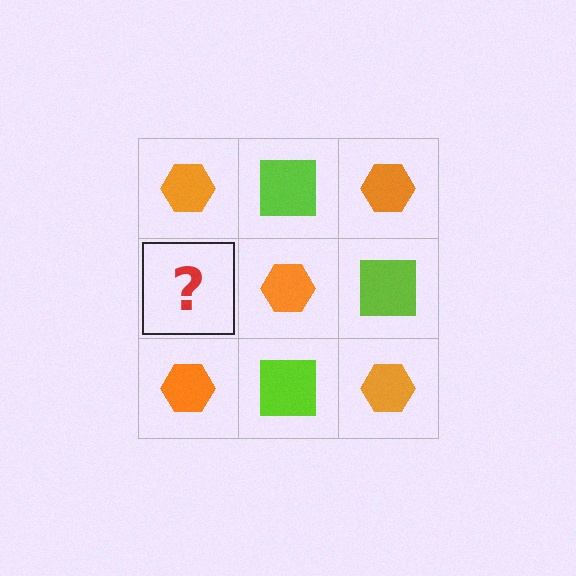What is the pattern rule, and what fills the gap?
The rule is that it alternates orange hexagon and lime square in a checkerboard pattern. The gap should be filled with a lime square.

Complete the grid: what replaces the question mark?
The question mark should be replaced with a lime square.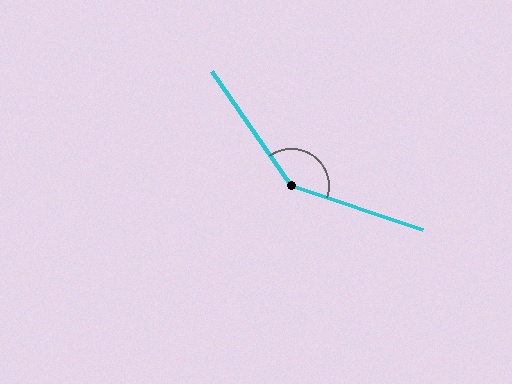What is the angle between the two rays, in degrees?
Approximately 144 degrees.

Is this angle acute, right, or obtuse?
It is obtuse.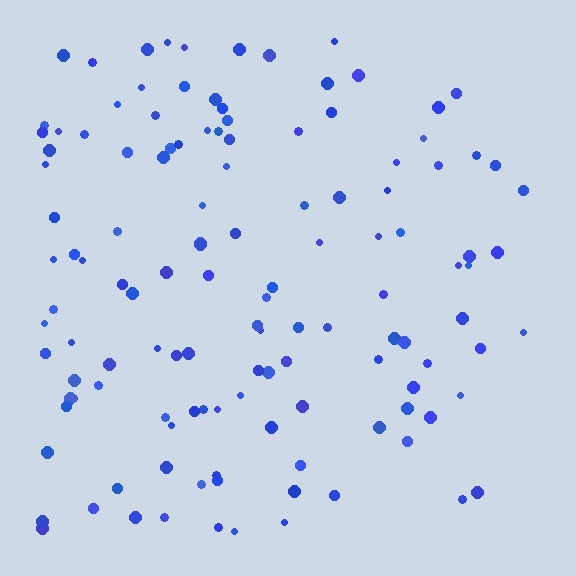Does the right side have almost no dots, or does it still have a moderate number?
Still a moderate number, just noticeably fewer than the left.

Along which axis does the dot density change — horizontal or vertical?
Horizontal.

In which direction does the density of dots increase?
From right to left, with the left side densest.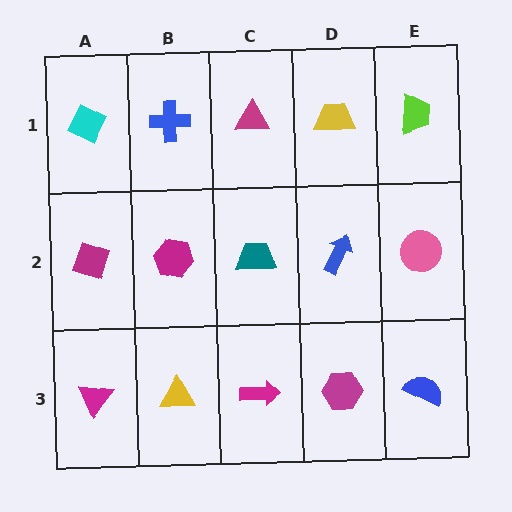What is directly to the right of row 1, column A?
A blue cross.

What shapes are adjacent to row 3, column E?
A pink circle (row 2, column E), a magenta hexagon (row 3, column D).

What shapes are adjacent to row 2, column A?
A cyan diamond (row 1, column A), a magenta triangle (row 3, column A), a magenta hexagon (row 2, column B).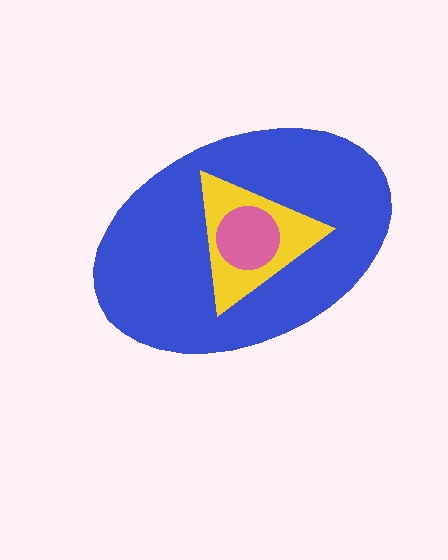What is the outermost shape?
The blue ellipse.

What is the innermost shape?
The pink circle.